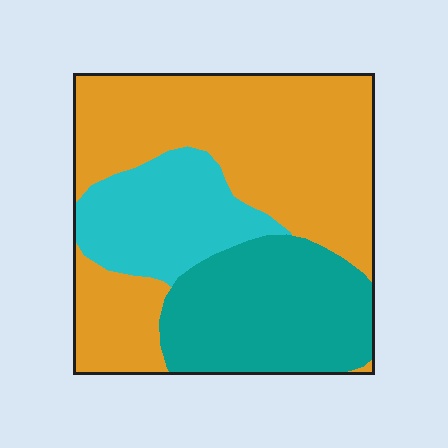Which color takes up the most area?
Orange, at roughly 55%.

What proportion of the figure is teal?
Teal takes up about one quarter (1/4) of the figure.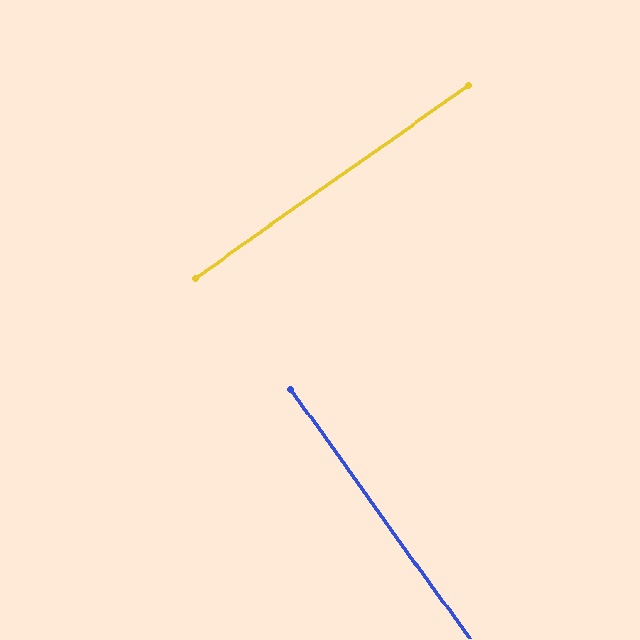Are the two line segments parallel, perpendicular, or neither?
Perpendicular — they meet at approximately 90°.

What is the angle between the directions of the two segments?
Approximately 90 degrees.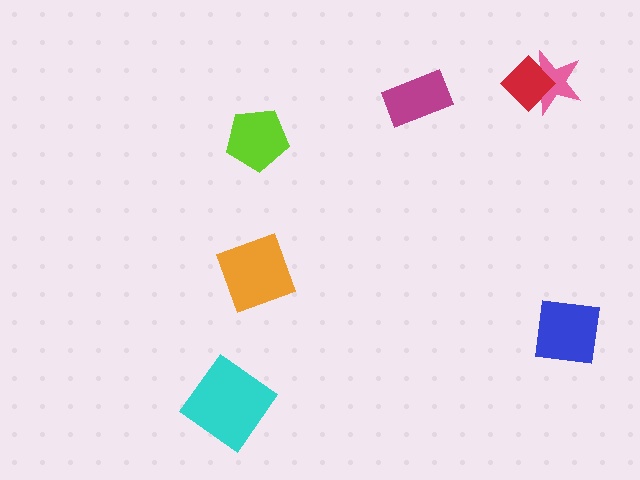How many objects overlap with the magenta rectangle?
0 objects overlap with the magenta rectangle.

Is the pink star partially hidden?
Yes, it is partially covered by another shape.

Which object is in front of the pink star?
The red diamond is in front of the pink star.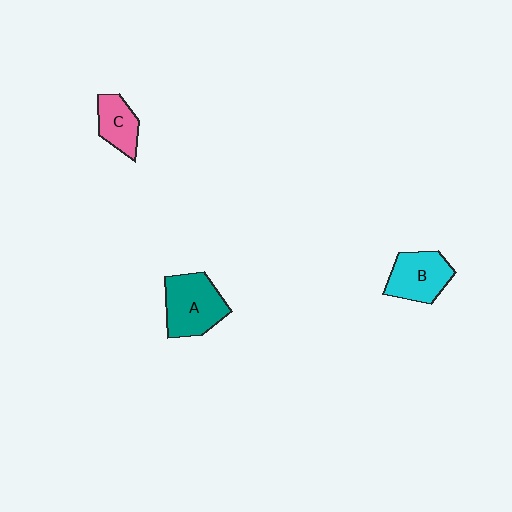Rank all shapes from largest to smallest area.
From largest to smallest: A (teal), B (cyan), C (pink).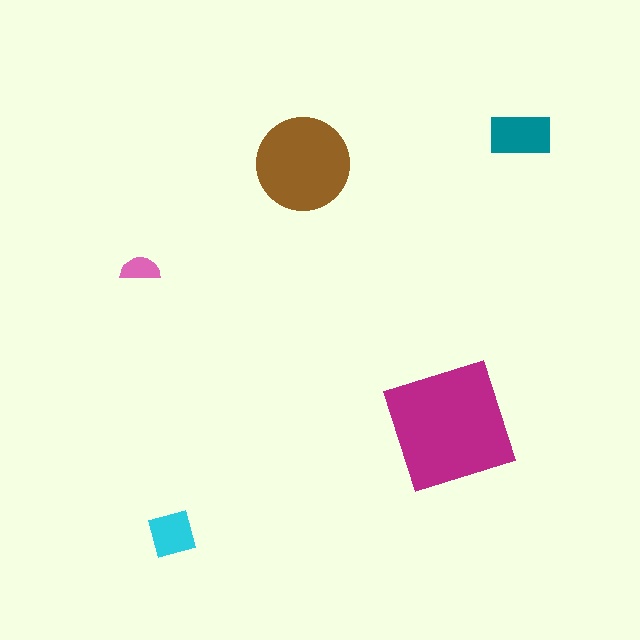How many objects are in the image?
There are 5 objects in the image.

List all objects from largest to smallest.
The magenta square, the brown circle, the teal rectangle, the cyan diamond, the pink semicircle.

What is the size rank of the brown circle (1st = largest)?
2nd.